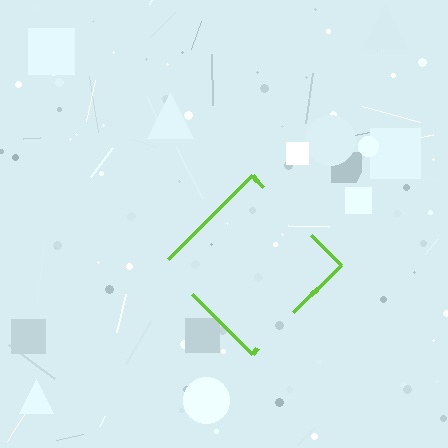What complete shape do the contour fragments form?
The contour fragments form a diamond.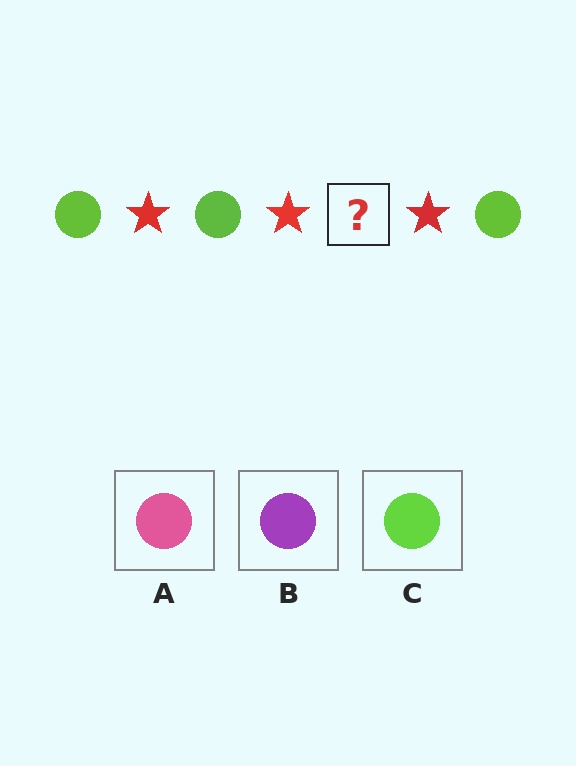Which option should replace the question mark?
Option C.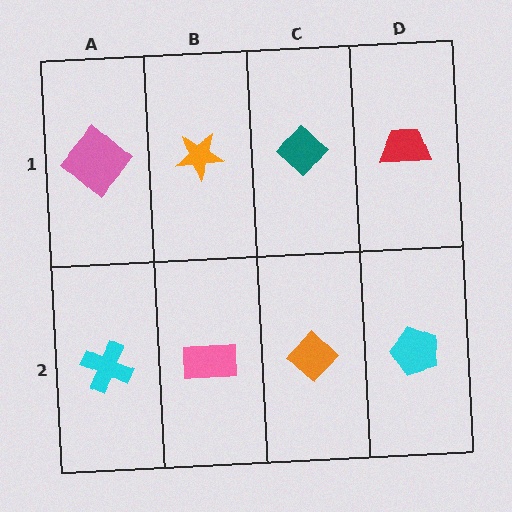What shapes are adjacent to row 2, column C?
A teal diamond (row 1, column C), a pink rectangle (row 2, column B), a cyan pentagon (row 2, column D).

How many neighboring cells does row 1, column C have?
3.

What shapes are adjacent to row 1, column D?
A cyan pentagon (row 2, column D), a teal diamond (row 1, column C).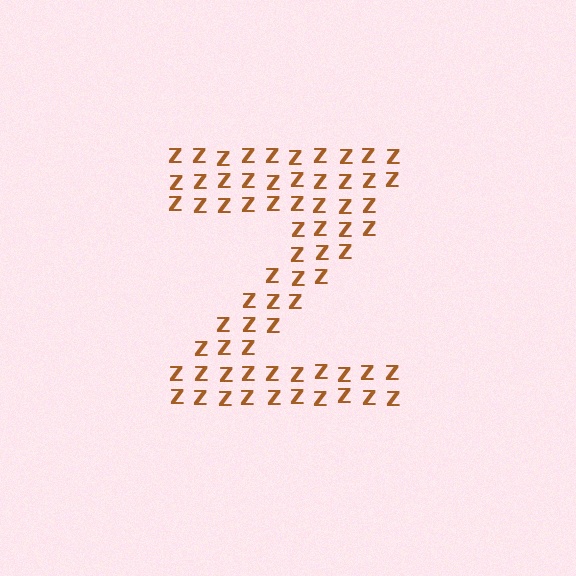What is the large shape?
The large shape is the letter Z.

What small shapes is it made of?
It is made of small letter Z's.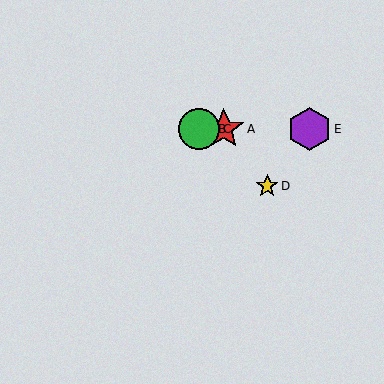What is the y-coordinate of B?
Object B is at y≈129.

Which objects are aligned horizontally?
Objects A, B, C, E are aligned horizontally.